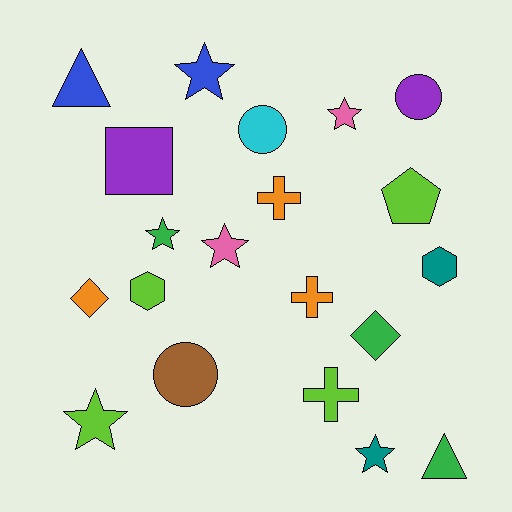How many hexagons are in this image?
There are 2 hexagons.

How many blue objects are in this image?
There are 2 blue objects.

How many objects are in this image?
There are 20 objects.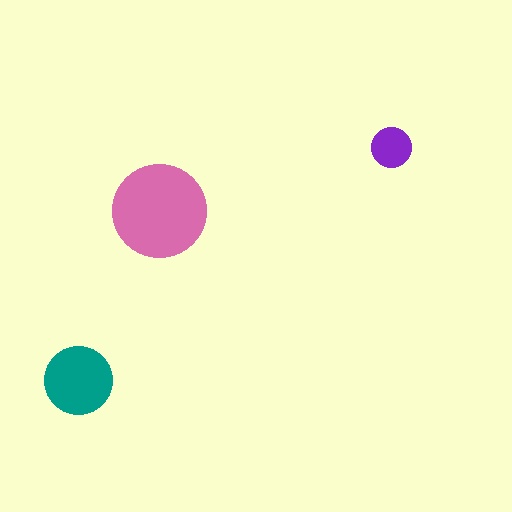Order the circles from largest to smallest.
the pink one, the teal one, the purple one.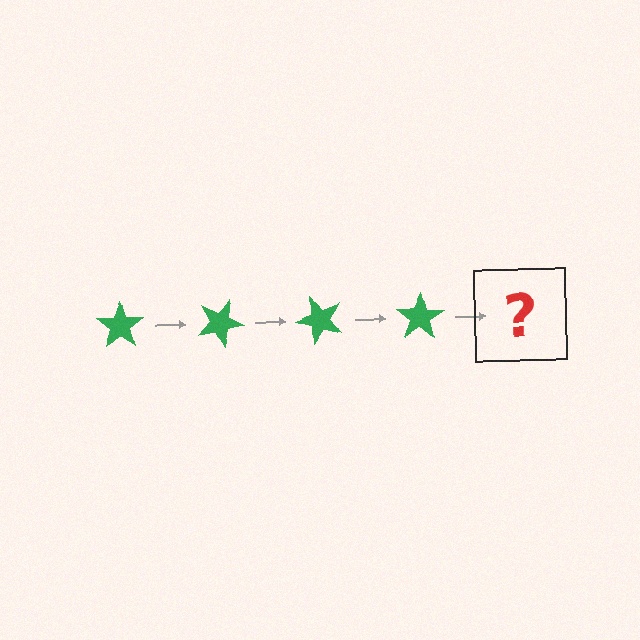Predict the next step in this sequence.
The next step is a green star rotated 100 degrees.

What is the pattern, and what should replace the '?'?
The pattern is that the star rotates 25 degrees each step. The '?' should be a green star rotated 100 degrees.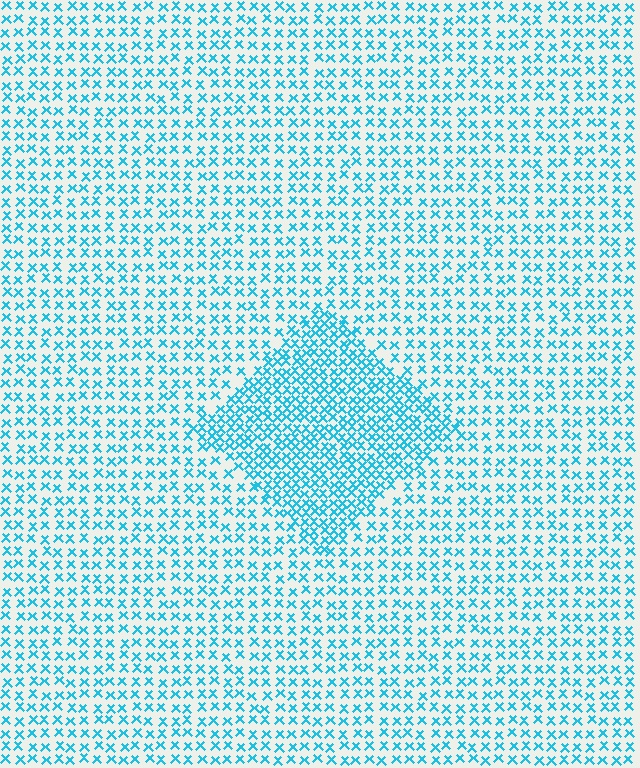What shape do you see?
I see a diamond.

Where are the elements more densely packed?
The elements are more densely packed inside the diamond boundary.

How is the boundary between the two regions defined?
The boundary is defined by a change in element density (approximately 1.9x ratio). All elements are the same color, size, and shape.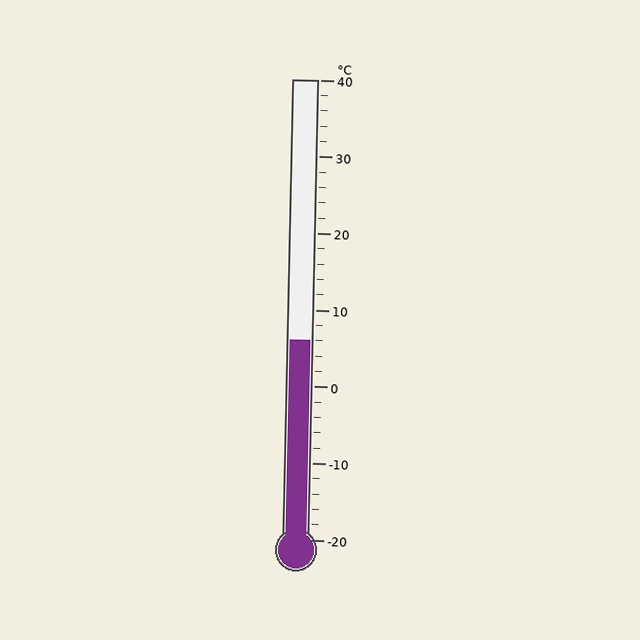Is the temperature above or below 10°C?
The temperature is below 10°C.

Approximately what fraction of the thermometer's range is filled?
The thermometer is filled to approximately 45% of its range.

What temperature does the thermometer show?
The thermometer shows approximately 6°C.